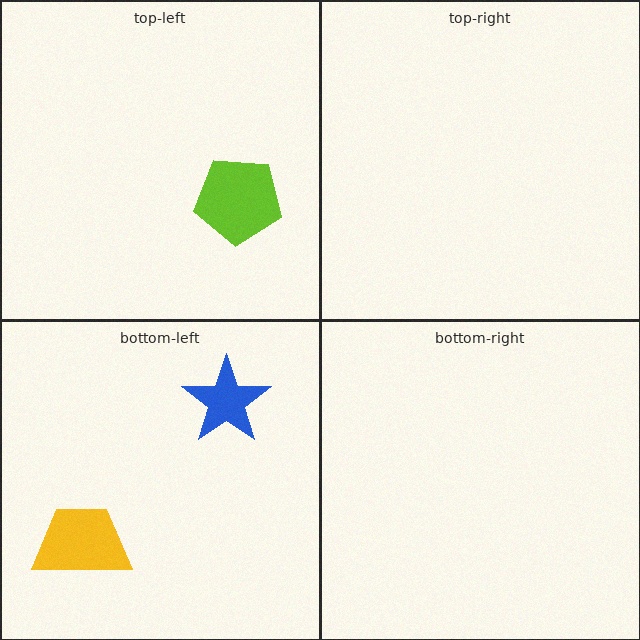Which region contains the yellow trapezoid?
The bottom-left region.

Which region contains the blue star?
The bottom-left region.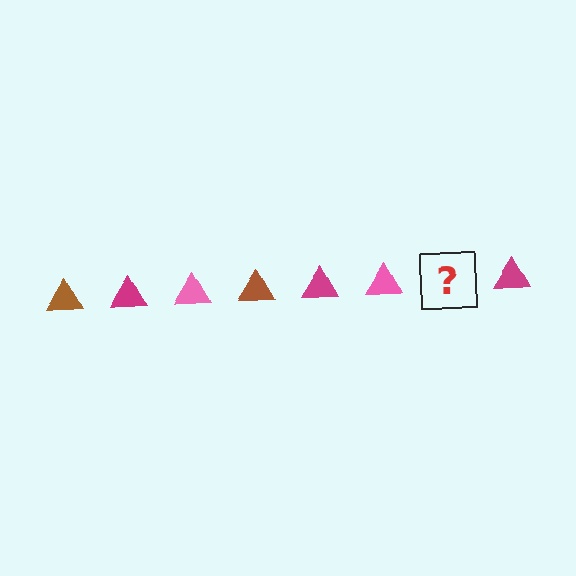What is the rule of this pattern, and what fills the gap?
The rule is that the pattern cycles through brown, magenta, pink triangles. The gap should be filled with a brown triangle.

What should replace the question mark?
The question mark should be replaced with a brown triangle.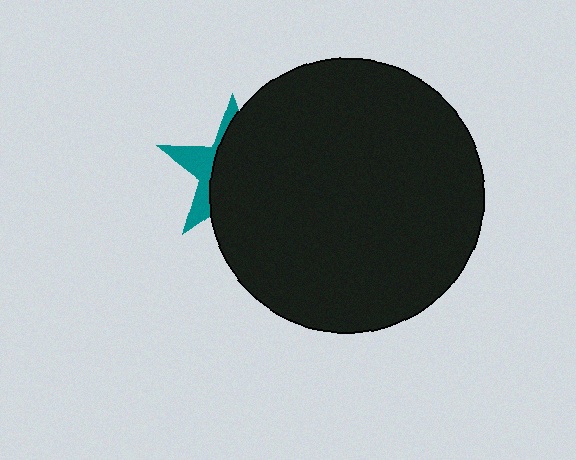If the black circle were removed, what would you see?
You would see the complete teal star.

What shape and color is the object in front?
The object in front is a black circle.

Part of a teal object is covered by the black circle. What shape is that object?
It is a star.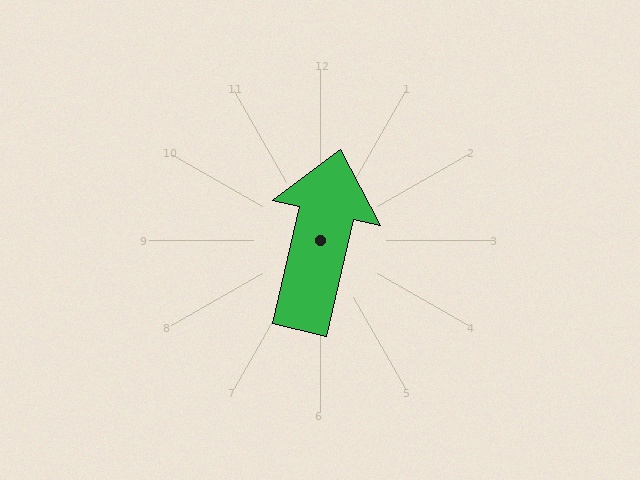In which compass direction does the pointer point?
North.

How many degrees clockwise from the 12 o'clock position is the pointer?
Approximately 13 degrees.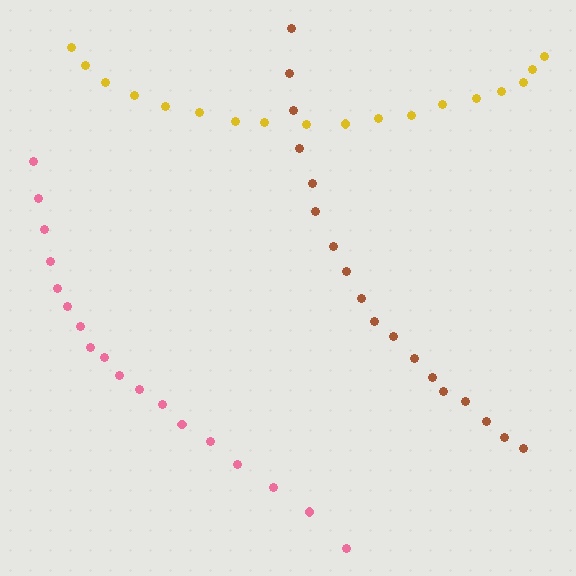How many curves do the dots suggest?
There are 3 distinct paths.